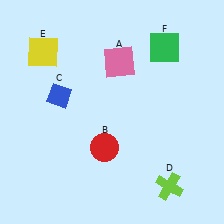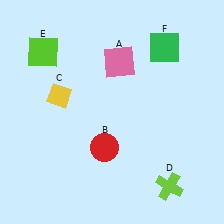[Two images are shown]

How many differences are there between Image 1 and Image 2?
There are 2 differences between the two images.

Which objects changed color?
C changed from blue to yellow. E changed from yellow to lime.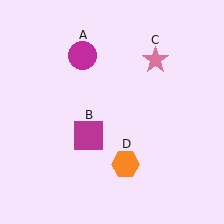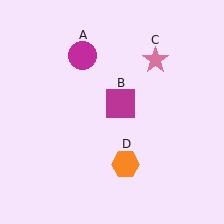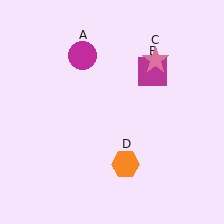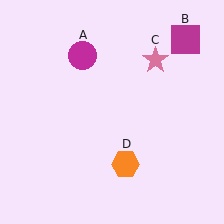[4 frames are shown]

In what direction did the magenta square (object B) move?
The magenta square (object B) moved up and to the right.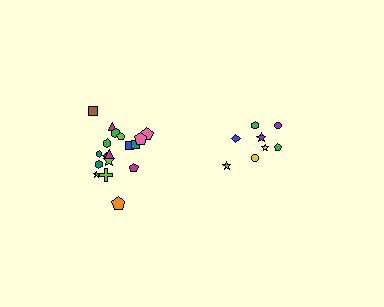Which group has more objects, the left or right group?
The left group.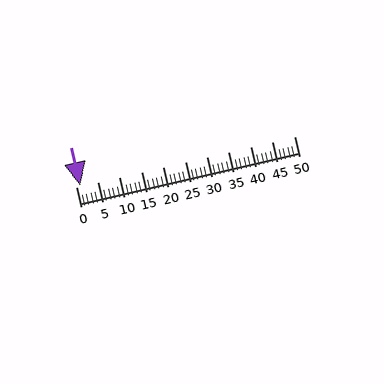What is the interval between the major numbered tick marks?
The major tick marks are spaced 5 units apart.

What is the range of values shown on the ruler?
The ruler shows values from 0 to 50.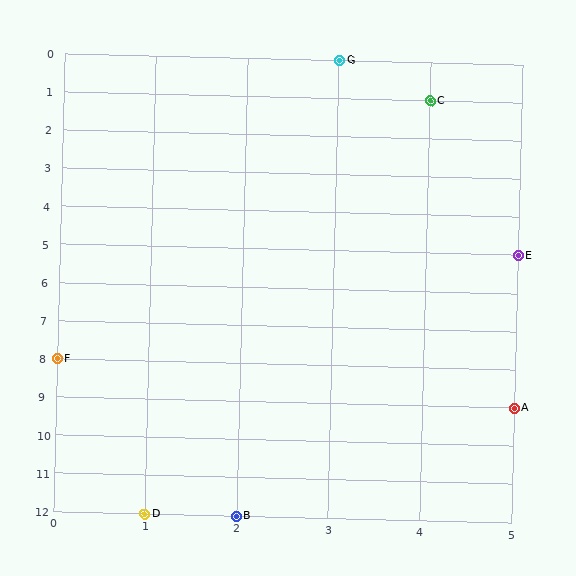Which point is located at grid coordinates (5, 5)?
Point E is at (5, 5).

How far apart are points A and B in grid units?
Points A and B are 3 columns and 3 rows apart (about 4.2 grid units diagonally).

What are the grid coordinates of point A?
Point A is at grid coordinates (5, 9).